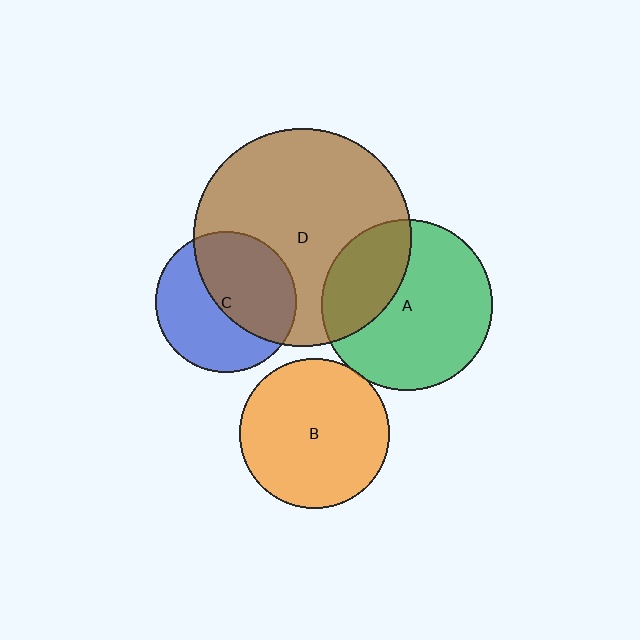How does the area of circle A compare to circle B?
Approximately 1.3 times.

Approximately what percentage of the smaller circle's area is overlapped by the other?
Approximately 50%.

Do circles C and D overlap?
Yes.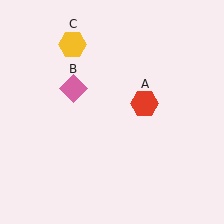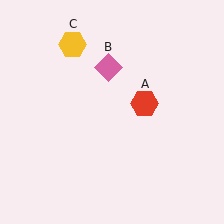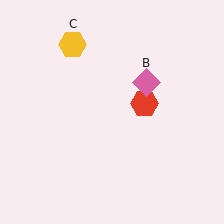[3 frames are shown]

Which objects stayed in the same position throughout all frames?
Red hexagon (object A) and yellow hexagon (object C) remained stationary.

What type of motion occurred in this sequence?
The pink diamond (object B) rotated clockwise around the center of the scene.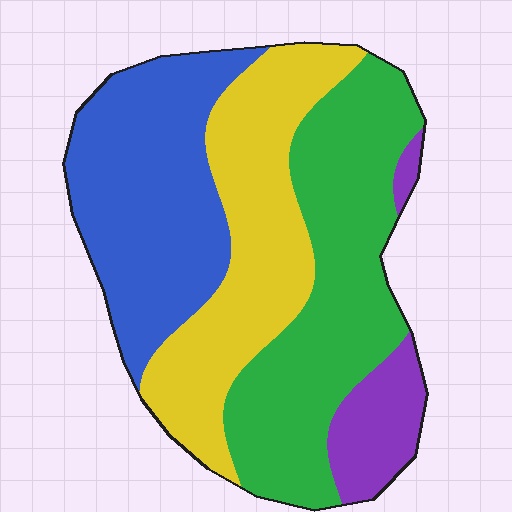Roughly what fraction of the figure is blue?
Blue takes up about one quarter (1/4) of the figure.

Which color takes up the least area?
Purple, at roughly 10%.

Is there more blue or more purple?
Blue.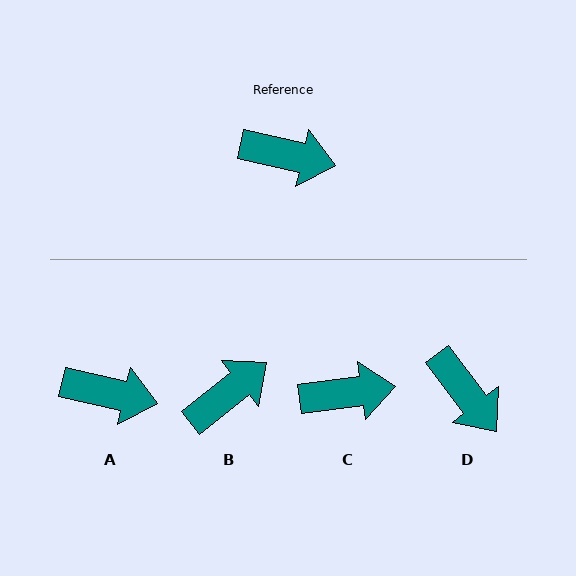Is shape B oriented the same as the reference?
No, it is off by about 52 degrees.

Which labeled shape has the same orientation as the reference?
A.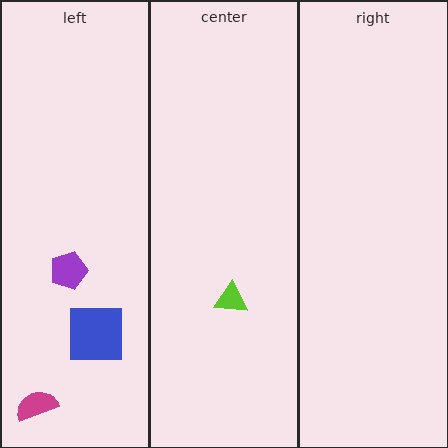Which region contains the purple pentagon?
The left region.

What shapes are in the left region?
The magenta semicircle, the blue square, the purple pentagon.